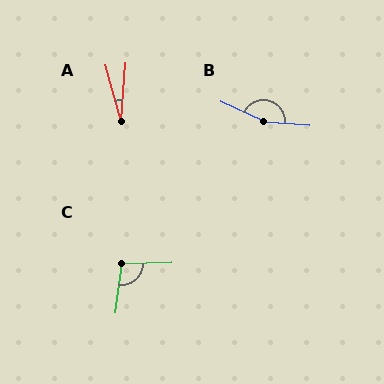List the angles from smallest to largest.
A (20°), C (99°), B (159°).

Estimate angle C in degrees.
Approximately 99 degrees.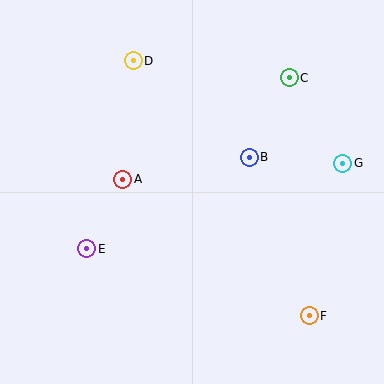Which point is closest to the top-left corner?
Point D is closest to the top-left corner.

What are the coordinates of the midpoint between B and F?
The midpoint between B and F is at (279, 237).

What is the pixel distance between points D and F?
The distance between D and F is 310 pixels.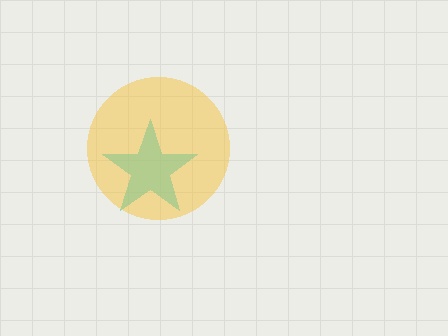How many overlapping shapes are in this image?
There are 2 overlapping shapes in the image.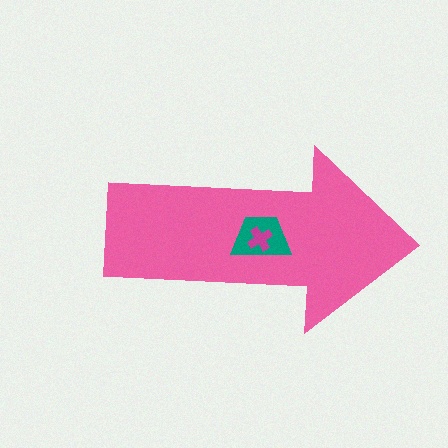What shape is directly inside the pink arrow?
The teal trapezoid.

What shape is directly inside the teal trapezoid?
The magenta cross.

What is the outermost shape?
The pink arrow.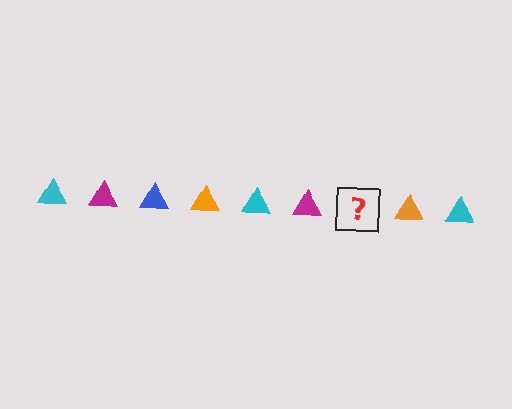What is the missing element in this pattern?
The missing element is a blue triangle.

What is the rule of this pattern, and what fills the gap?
The rule is that the pattern cycles through cyan, magenta, blue, orange triangles. The gap should be filled with a blue triangle.